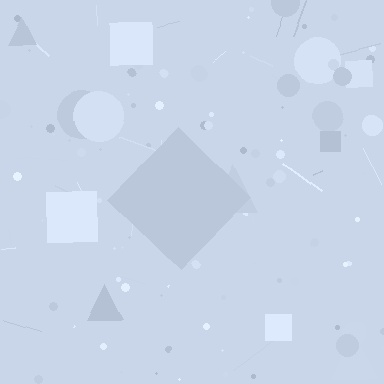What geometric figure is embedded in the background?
A diamond is embedded in the background.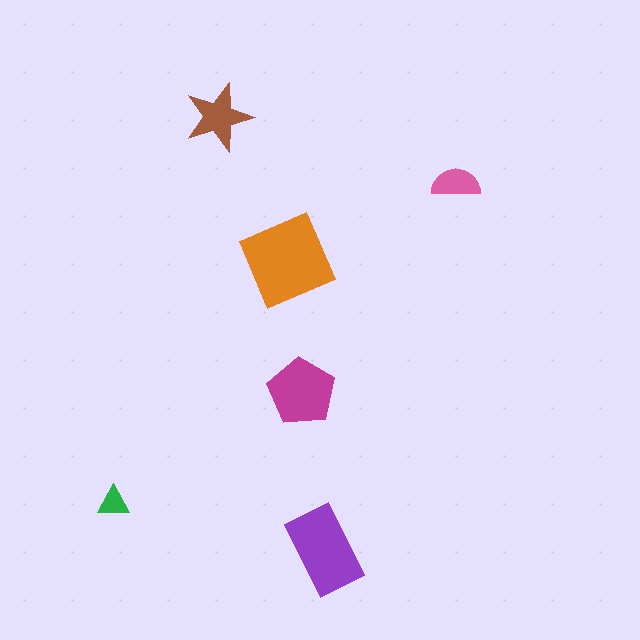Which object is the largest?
The orange diamond.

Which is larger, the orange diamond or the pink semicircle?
The orange diamond.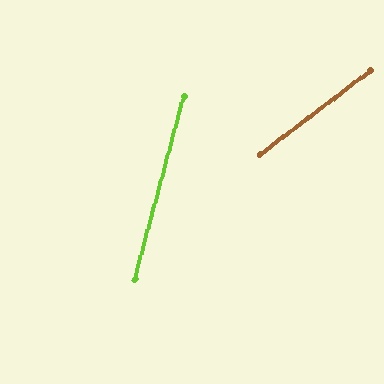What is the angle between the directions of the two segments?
Approximately 38 degrees.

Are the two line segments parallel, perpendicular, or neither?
Neither parallel nor perpendicular — they differ by about 38°.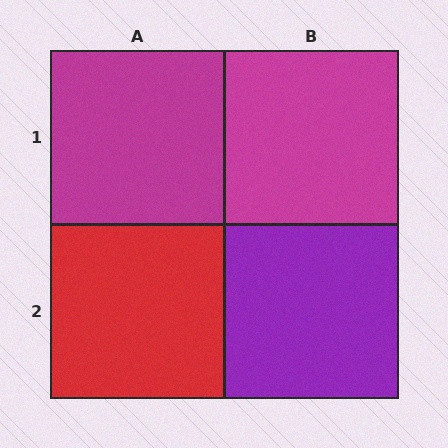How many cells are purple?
1 cell is purple.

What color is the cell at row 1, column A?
Magenta.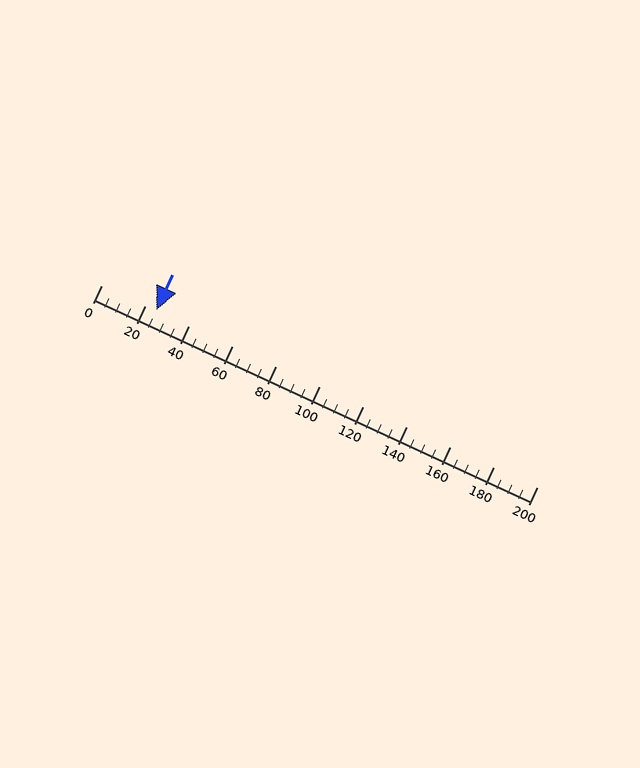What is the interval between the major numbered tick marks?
The major tick marks are spaced 20 units apart.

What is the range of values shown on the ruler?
The ruler shows values from 0 to 200.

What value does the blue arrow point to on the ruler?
The blue arrow points to approximately 25.